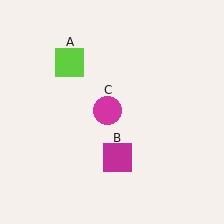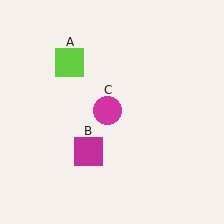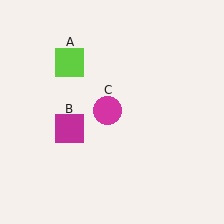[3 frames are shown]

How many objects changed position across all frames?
1 object changed position: magenta square (object B).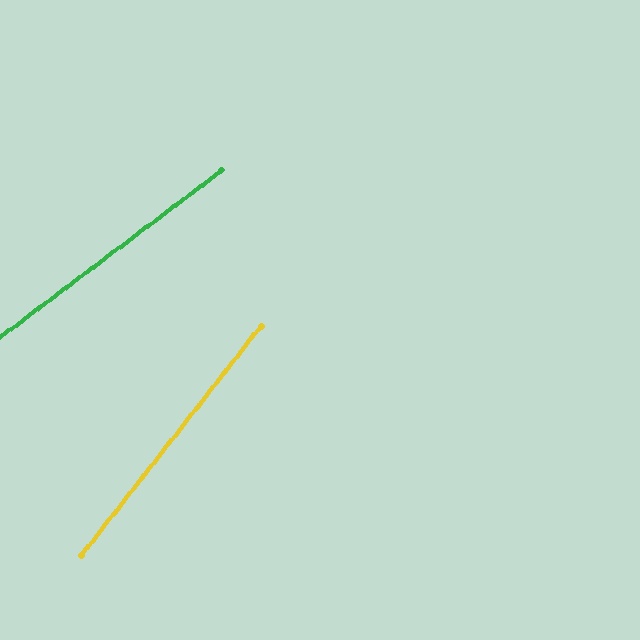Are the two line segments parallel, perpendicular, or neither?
Neither parallel nor perpendicular — they differ by about 15°.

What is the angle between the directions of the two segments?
Approximately 15 degrees.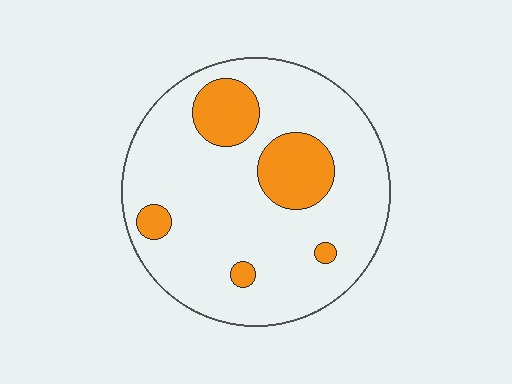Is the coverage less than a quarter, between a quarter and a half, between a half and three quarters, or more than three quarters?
Less than a quarter.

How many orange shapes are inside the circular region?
5.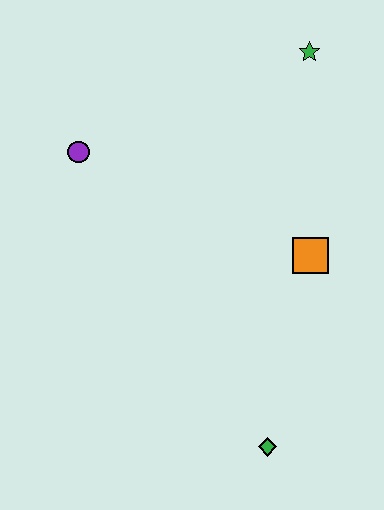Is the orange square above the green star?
No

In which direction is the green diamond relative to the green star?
The green diamond is below the green star.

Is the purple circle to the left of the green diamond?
Yes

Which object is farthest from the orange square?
The purple circle is farthest from the orange square.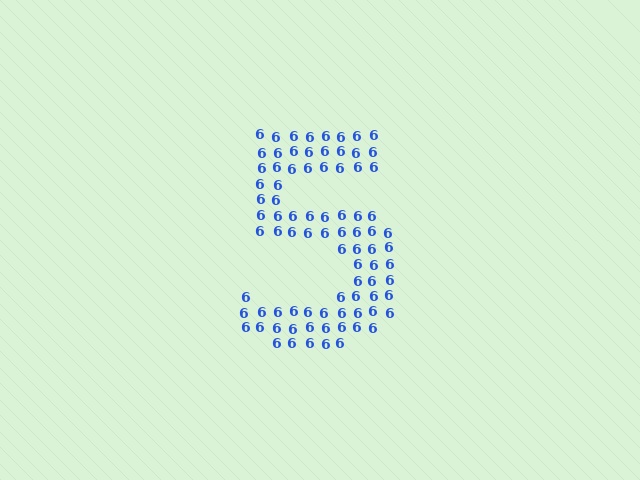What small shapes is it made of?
It is made of small digit 6's.